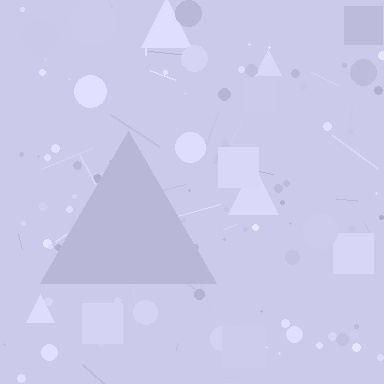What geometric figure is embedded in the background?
A triangle is embedded in the background.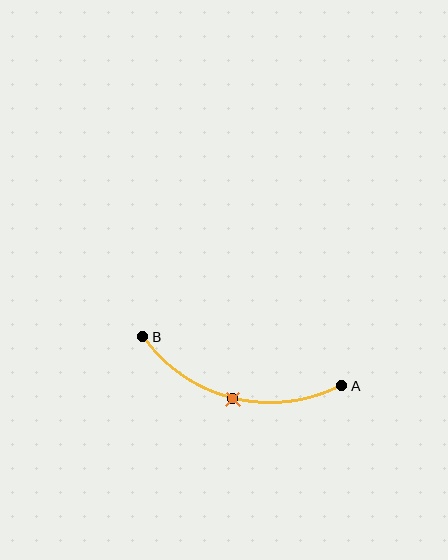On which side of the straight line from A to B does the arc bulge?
The arc bulges below the straight line connecting A and B.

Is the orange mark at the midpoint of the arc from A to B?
Yes. The orange mark lies on the arc at equal arc-length from both A and B — it is the arc midpoint.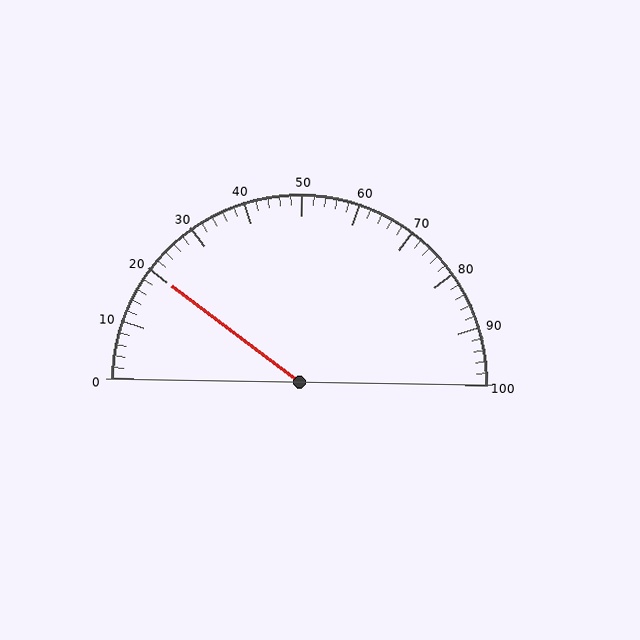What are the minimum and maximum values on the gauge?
The gauge ranges from 0 to 100.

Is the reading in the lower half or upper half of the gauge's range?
The reading is in the lower half of the range (0 to 100).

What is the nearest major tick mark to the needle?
The nearest major tick mark is 20.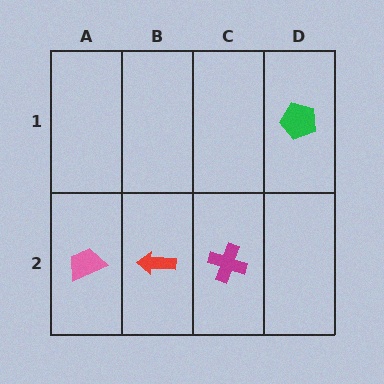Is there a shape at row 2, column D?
No, that cell is empty.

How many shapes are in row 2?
3 shapes.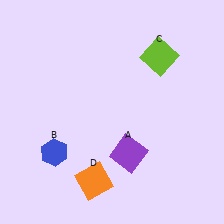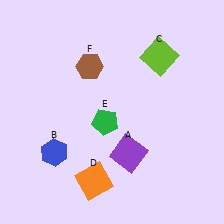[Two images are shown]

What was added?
A green pentagon (E), a brown hexagon (F) were added in Image 2.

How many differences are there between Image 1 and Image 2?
There are 2 differences between the two images.